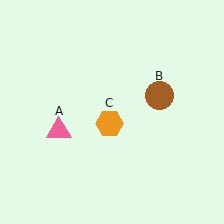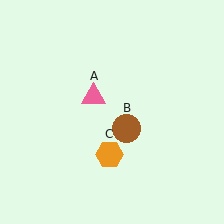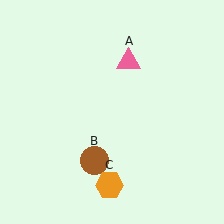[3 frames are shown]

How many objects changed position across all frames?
3 objects changed position: pink triangle (object A), brown circle (object B), orange hexagon (object C).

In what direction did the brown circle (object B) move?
The brown circle (object B) moved down and to the left.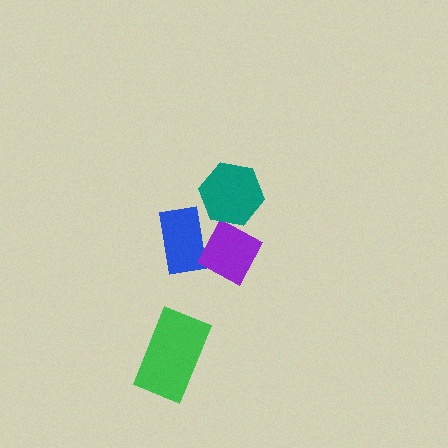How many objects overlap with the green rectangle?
0 objects overlap with the green rectangle.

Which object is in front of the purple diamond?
The teal hexagon is in front of the purple diamond.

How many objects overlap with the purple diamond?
2 objects overlap with the purple diamond.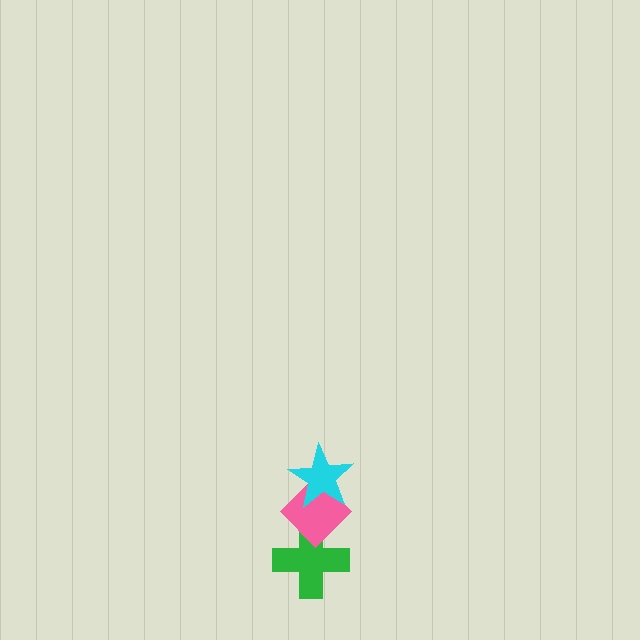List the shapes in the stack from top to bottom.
From top to bottom: the cyan star, the pink diamond, the green cross.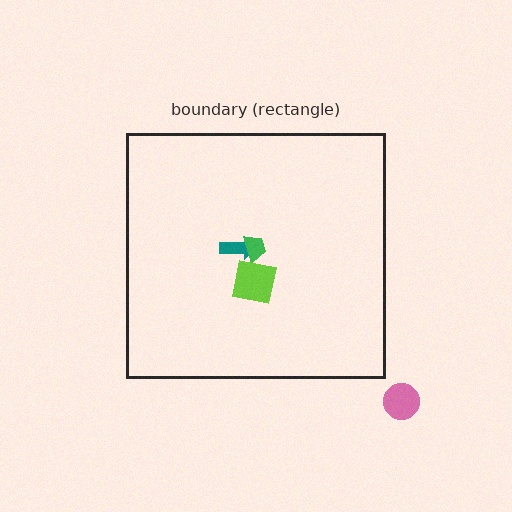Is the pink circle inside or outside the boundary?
Outside.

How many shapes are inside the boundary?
3 inside, 1 outside.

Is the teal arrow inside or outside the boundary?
Inside.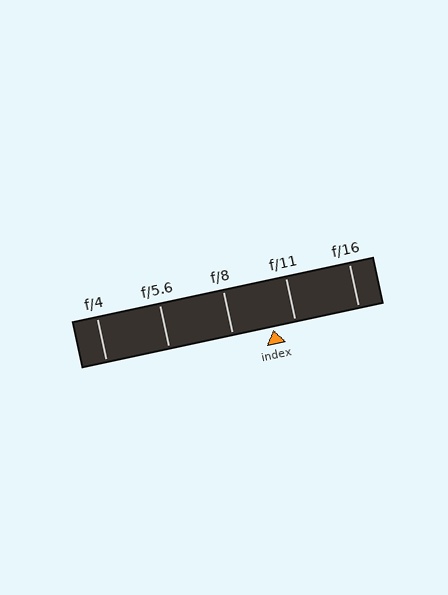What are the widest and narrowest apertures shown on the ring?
The widest aperture shown is f/4 and the narrowest is f/16.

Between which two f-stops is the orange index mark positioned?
The index mark is between f/8 and f/11.